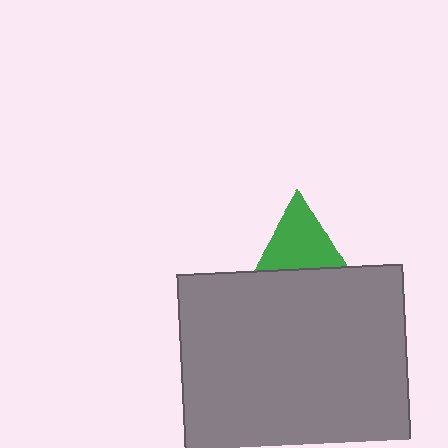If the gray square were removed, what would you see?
You would see the complete green triangle.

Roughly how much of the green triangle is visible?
About half of it is visible (roughly 57%).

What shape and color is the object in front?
The object in front is a gray square.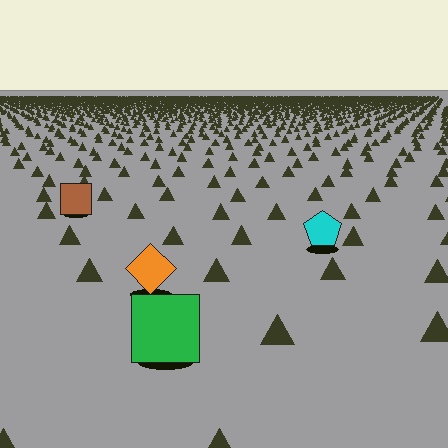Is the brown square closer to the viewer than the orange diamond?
No. The orange diamond is closer — you can tell from the texture gradient: the ground texture is coarser near it.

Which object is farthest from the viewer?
The brown square is farthest from the viewer. It appears smaller and the ground texture around it is denser.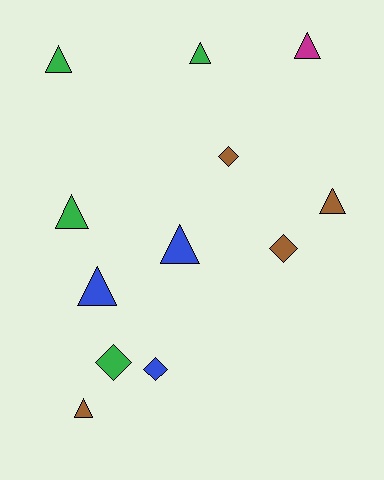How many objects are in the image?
There are 12 objects.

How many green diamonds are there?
There is 1 green diamond.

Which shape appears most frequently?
Triangle, with 8 objects.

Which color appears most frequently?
Brown, with 4 objects.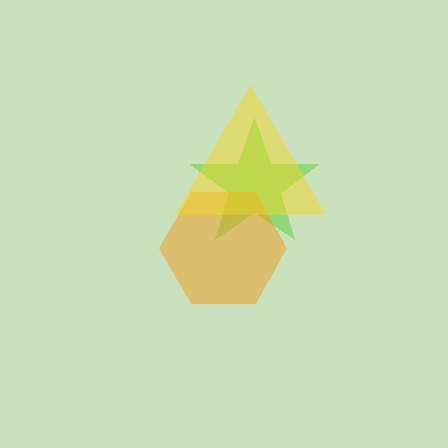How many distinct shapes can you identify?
There are 3 distinct shapes: a lime star, an orange hexagon, a yellow triangle.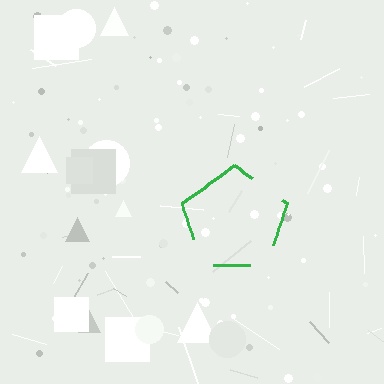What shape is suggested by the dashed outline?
The dashed outline suggests a pentagon.